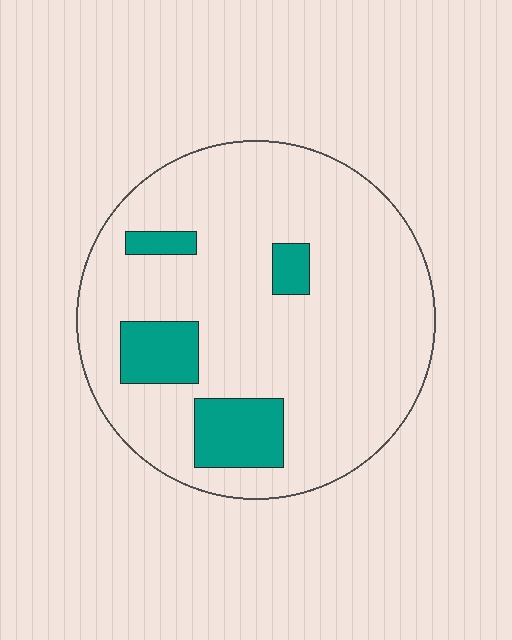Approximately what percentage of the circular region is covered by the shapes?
Approximately 15%.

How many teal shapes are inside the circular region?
4.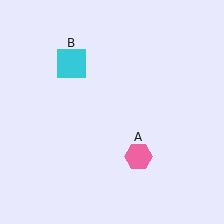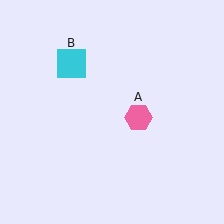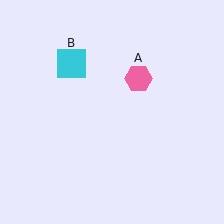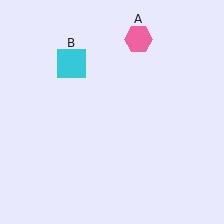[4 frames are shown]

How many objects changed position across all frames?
1 object changed position: pink hexagon (object A).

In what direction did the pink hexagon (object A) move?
The pink hexagon (object A) moved up.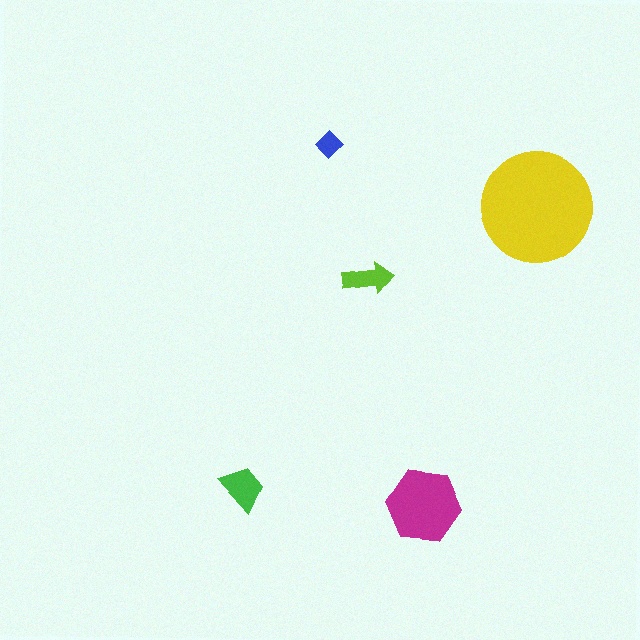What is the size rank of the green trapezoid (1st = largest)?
3rd.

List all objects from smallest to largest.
The blue diamond, the lime arrow, the green trapezoid, the magenta hexagon, the yellow circle.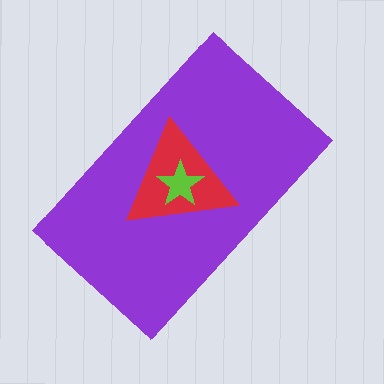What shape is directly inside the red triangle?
The lime star.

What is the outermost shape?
The purple rectangle.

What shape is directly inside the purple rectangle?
The red triangle.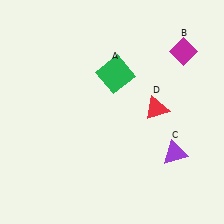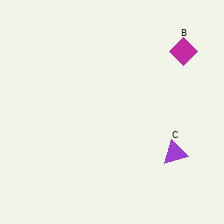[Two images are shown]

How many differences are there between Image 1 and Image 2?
There are 2 differences between the two images.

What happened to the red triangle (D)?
The red triangle (D) was removed in Image 2. It was in the top-right area of Image 1.